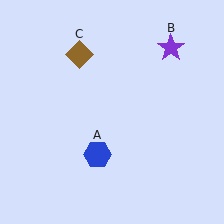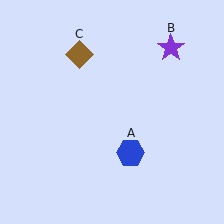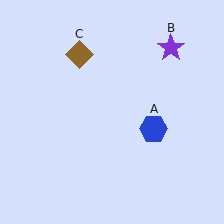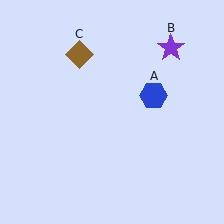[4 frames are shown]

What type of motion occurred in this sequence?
The blue hexagon (object A) rotated counterclockwise around the center of the scene.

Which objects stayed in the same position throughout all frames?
Purple star (object B) and brown diamond (object C) remained stationary.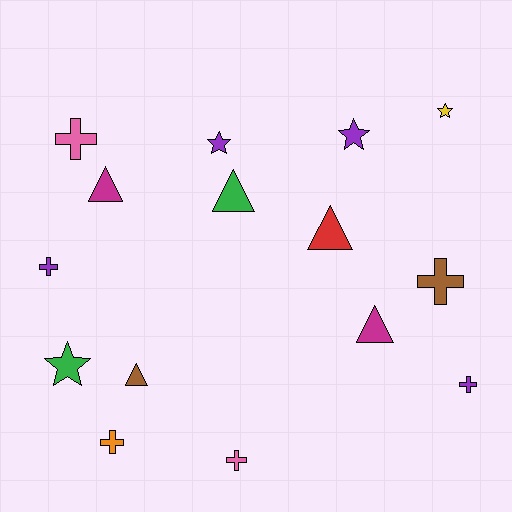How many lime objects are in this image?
There are no lime objects.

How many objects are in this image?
There are 15 objects.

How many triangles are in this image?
There are 5 triangles.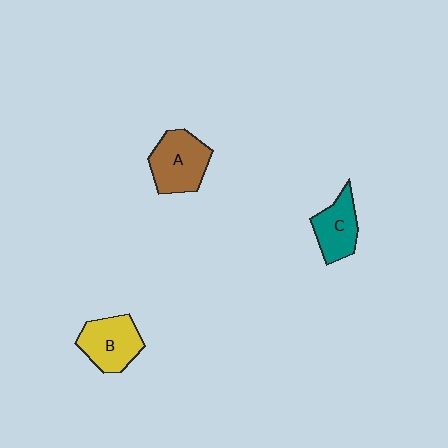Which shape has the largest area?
Shape A (brown).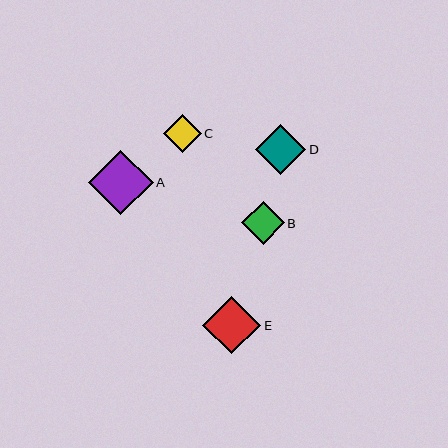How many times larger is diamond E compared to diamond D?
Diamond E is approximately 1.1 times the size of diamond D.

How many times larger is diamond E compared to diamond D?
Diamond E is approximately 1.1 times the size of diamond D.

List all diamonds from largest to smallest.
From largest to smallest: A, E, D, B, C.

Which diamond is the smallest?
Diamond C is the smallest with a size of approximately 38 pixels.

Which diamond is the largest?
Diamond A is the largest with a size of approximately 65 pixels.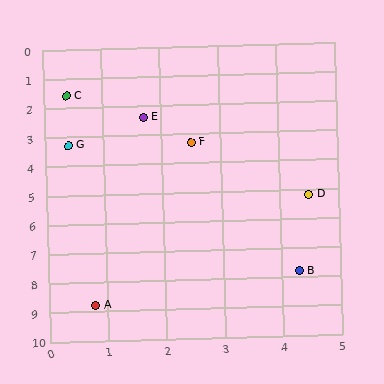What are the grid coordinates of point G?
Point G is at approximately (0.4, 3.3).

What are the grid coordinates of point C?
Point C is at approximately (0.4, 1.6).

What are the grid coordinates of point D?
Point D is at approximately (4.5, 5.2).